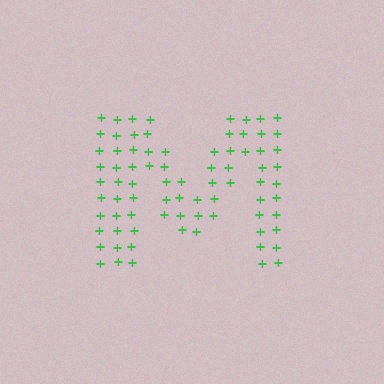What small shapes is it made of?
It is made of small plus signs.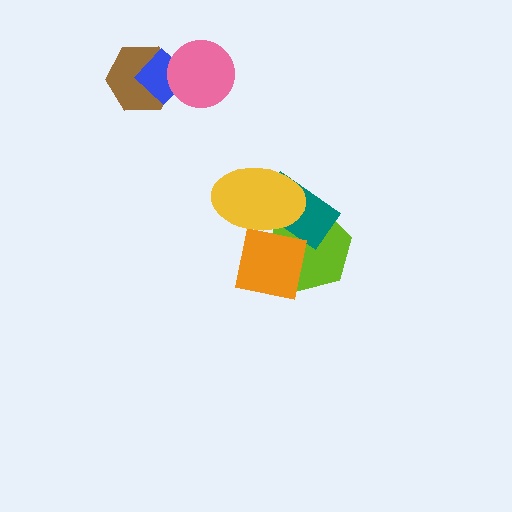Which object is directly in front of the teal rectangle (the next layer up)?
The orange square is directly in front of the teal rectangle.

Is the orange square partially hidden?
Yes, it is partially covered by another shape.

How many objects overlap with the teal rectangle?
3 objects overlap with the teal rectangle.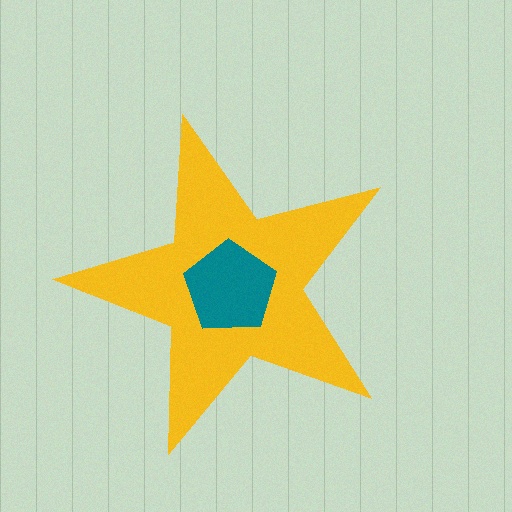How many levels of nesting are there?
2.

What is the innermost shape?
The teal pentagon.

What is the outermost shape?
The yellow star.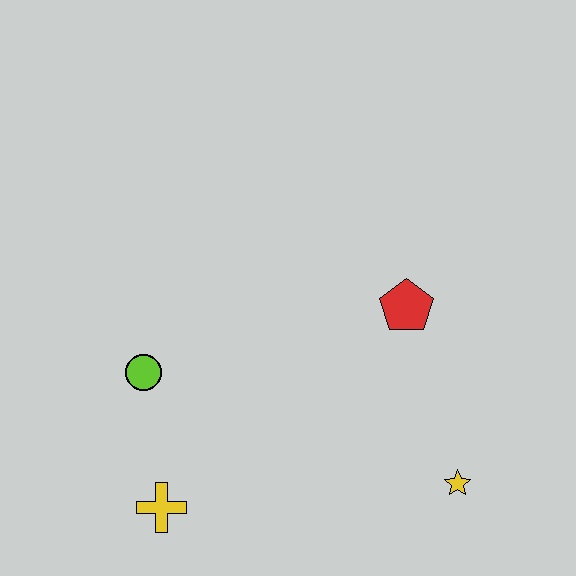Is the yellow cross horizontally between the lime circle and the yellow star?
Yes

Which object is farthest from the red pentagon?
The yellow cross is farthest from the red pentagon.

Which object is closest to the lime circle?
The yellow cross is closest to the lime circle.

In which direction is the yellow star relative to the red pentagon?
The yellow star is below the red pentagon.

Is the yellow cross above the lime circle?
No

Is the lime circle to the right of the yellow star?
No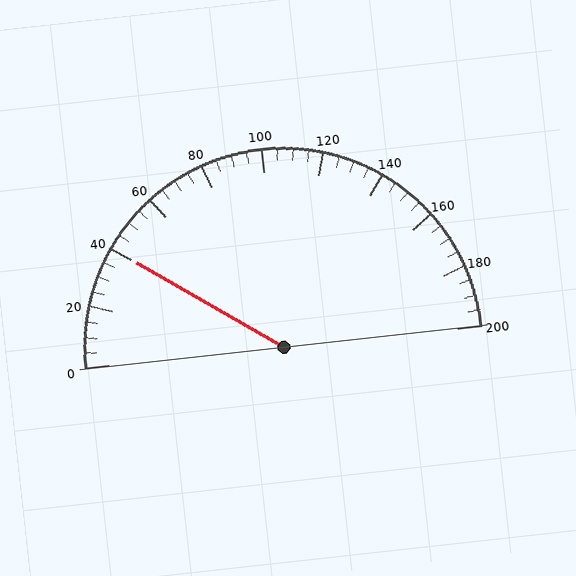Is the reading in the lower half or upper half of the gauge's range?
The reading is in the lower half of the range (0 to 200).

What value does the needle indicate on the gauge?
The needle indicates approximately 40.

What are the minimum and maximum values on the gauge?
The gauge ranges from 0 to 200.